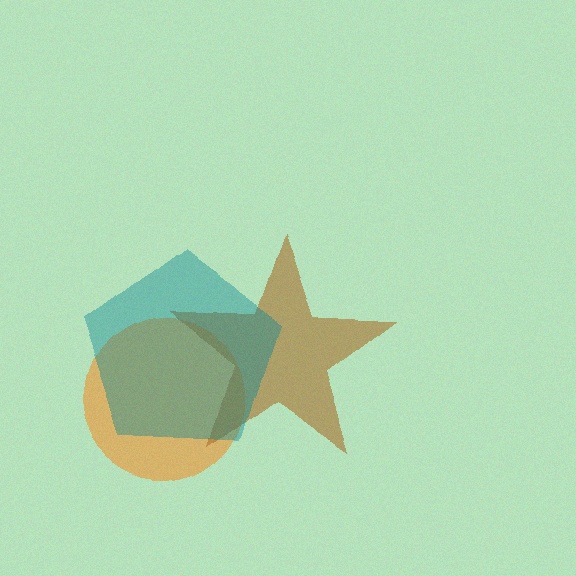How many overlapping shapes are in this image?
There are 3 overlapping shapes in the image.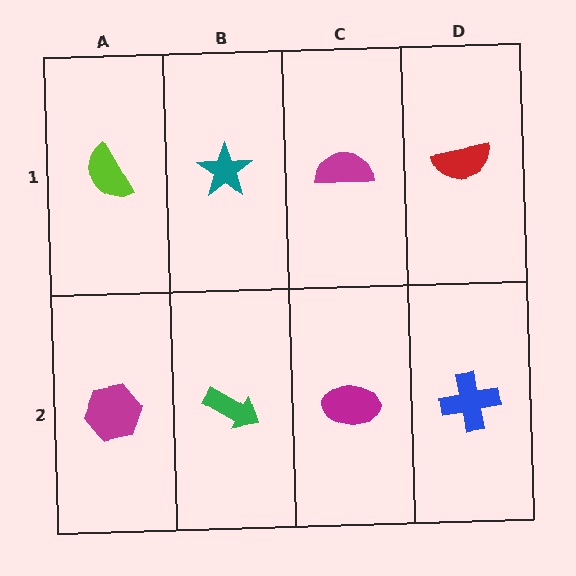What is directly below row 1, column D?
A blue cross.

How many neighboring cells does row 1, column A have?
2.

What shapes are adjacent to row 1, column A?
A magenta hexagon (row 2, column A), a teal star (row 1, column B).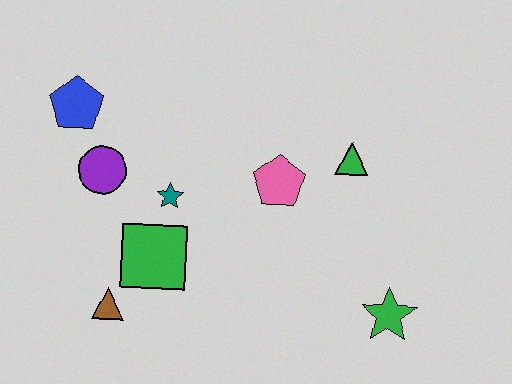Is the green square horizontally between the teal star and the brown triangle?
Yes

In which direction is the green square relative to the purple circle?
The green square is below the purple circle.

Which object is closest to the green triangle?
The pink pentagon is closest to the green triangle.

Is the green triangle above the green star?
Yes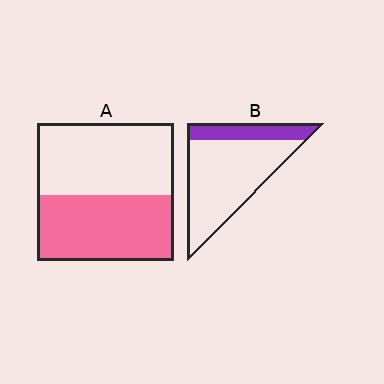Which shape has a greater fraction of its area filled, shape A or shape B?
Shape A.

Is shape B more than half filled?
No.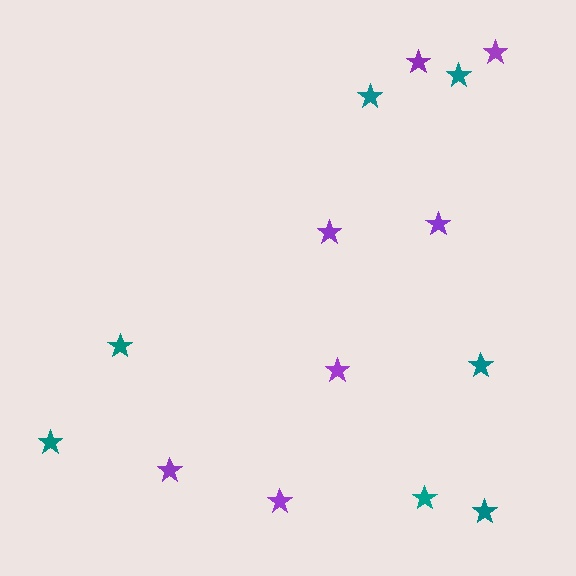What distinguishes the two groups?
There are 2 groups: one group of purple stars (7) and one group of teal stars (7).